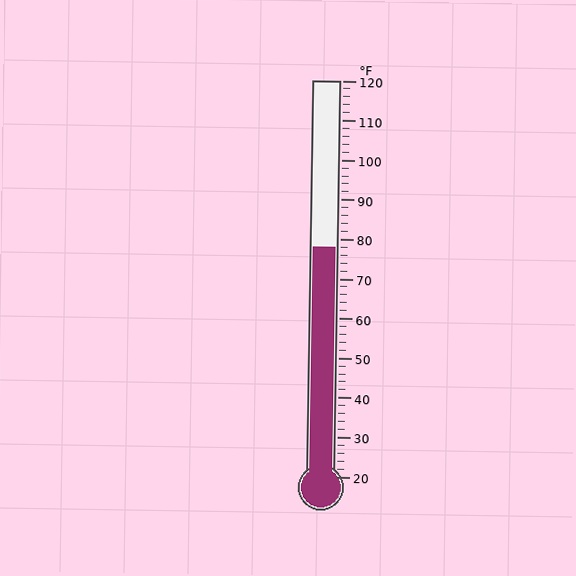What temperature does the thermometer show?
The thermometer shows approximately 78°F.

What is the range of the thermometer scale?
The thermometer scale ranges from 20°F to 120°F.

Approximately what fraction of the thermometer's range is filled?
The thermometer is filled to approximately 60% of its range.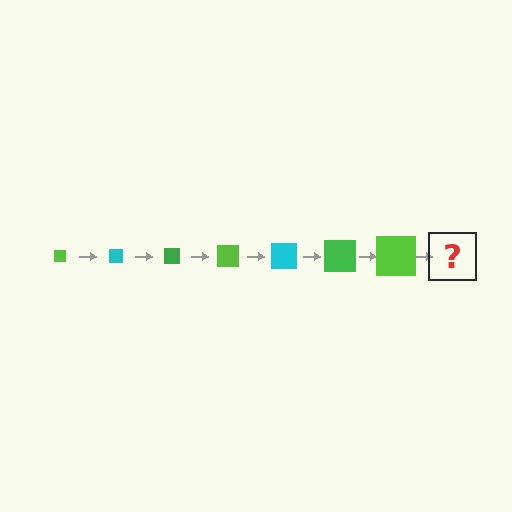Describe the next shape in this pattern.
It should be a cyan square, larger than the previous one.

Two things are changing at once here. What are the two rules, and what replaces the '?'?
The two rules are that the square grows larger each step and the color cycles through lime, cyan, and green. The '?' should be a cyan square, larger than the previous one.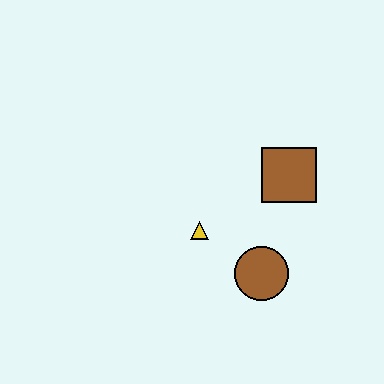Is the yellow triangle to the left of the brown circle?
Yes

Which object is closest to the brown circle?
The yellow triangle is closest to the brown circle.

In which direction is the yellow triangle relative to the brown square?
The yellow triangle is to the left of the brown square.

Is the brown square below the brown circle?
No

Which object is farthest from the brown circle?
The brown square is farthest from the brown circle.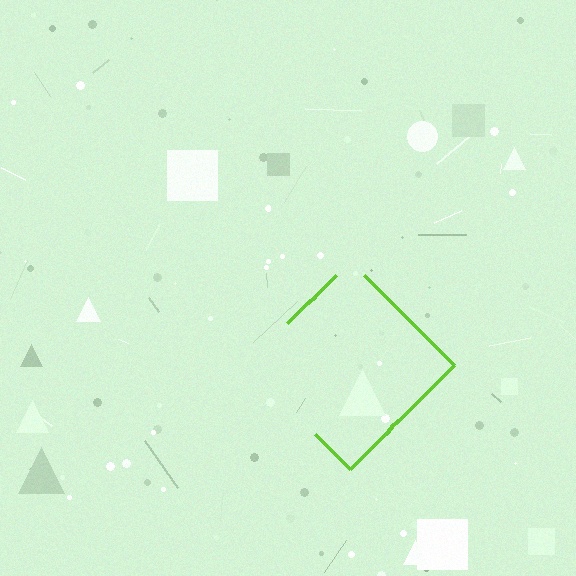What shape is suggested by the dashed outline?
The dashed outline suggests a diamond.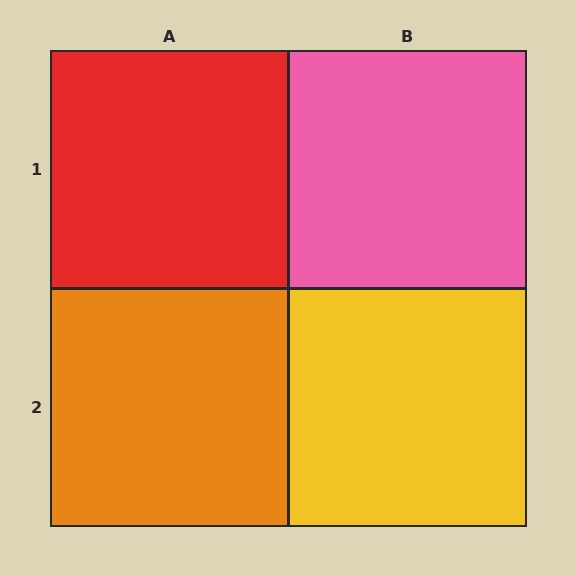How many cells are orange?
1 cell is orange.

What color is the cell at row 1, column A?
Red.